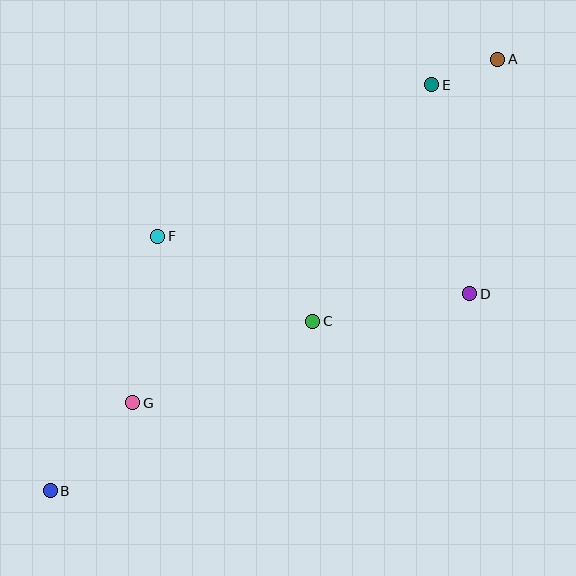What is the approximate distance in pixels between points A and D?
The distance between A and D is approximately 236 pixels.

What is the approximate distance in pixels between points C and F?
The distance between C and F is approximately 176 pixels.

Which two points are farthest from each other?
Points A and B are farthest from each other.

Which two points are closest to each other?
Points A and E are closest to each other.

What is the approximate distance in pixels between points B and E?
The distance between B and E is approximately 557 pixels.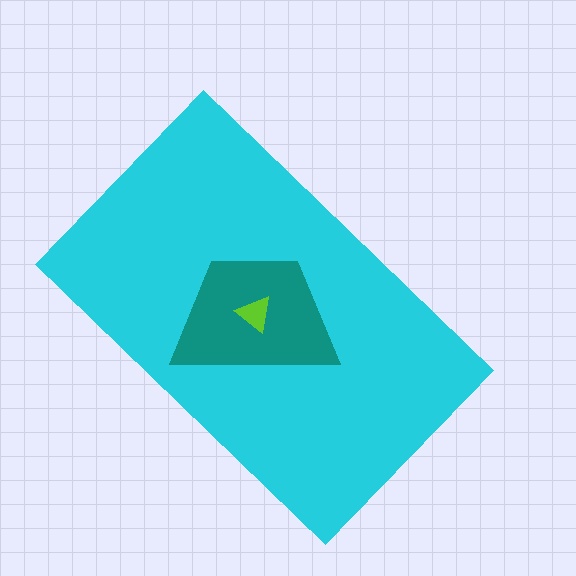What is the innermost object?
The lime triangle.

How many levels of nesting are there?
3.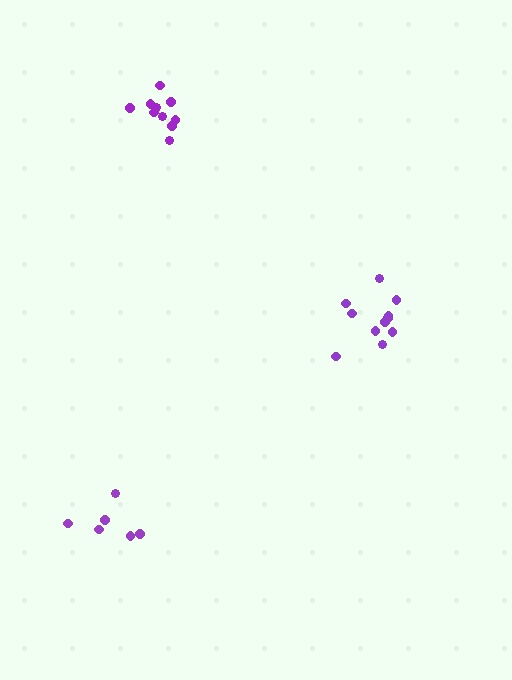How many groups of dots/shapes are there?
There are 3 groups.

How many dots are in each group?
Group 1: 11 dots, Group 2: 6 dots, Group 3: 10 dots (27 total).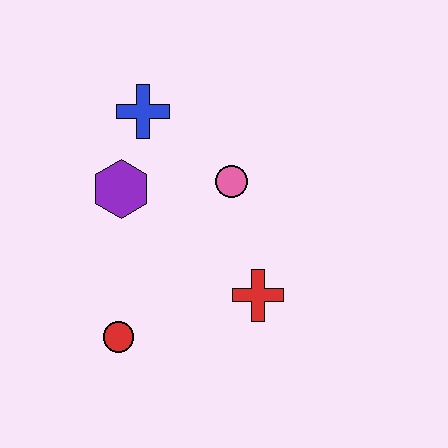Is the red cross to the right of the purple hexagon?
Yes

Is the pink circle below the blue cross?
Yes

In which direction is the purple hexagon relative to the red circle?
The purple hexagon is above the red circle.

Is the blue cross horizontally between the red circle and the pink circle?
Yes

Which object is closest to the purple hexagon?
The blue cross is closest to the purple hexagon.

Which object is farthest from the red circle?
The blue cross is farthest from the red circle.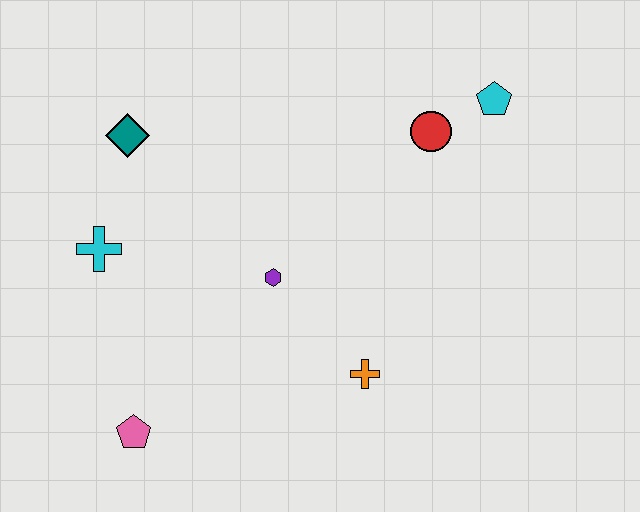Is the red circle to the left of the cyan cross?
No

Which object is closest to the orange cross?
The purple hexagon is closest to the orange cross.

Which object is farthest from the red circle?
The pink pentagon is farthest from the red circle.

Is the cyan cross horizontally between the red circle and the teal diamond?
No